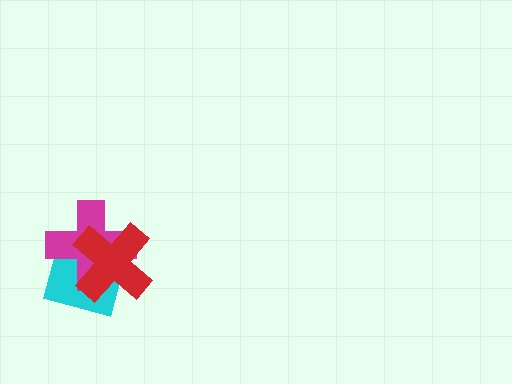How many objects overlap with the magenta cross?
2 objects overlap with the magenta cross.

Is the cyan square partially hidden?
Yes, it is partially covered by another shape.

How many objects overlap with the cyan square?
2 objects overlap with the cyan square.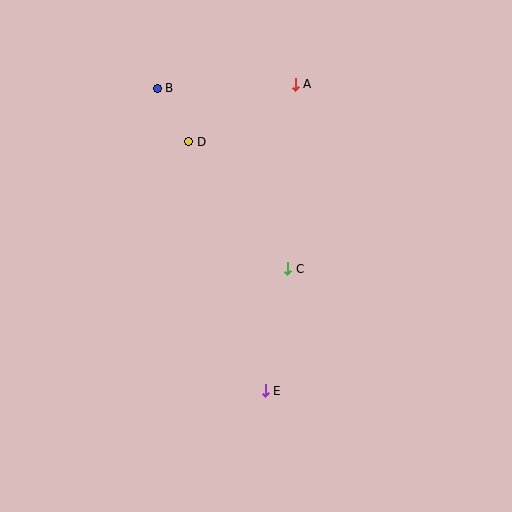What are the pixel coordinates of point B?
Point B is at (157, 88).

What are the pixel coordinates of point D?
Point D is at (189, 142).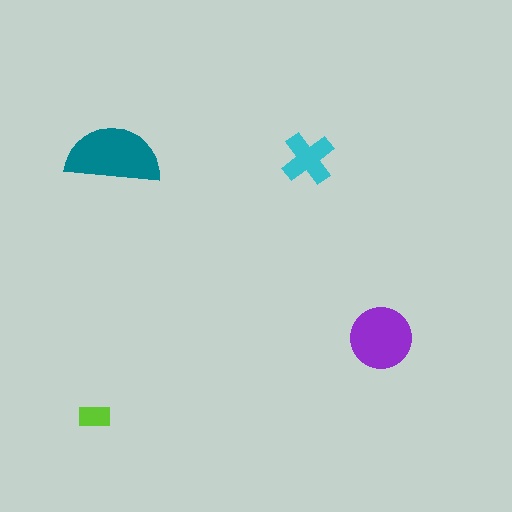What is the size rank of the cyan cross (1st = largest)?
3rd.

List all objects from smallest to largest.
The lime rectangle, the cyan cross, the purple circle, the teal semicircle.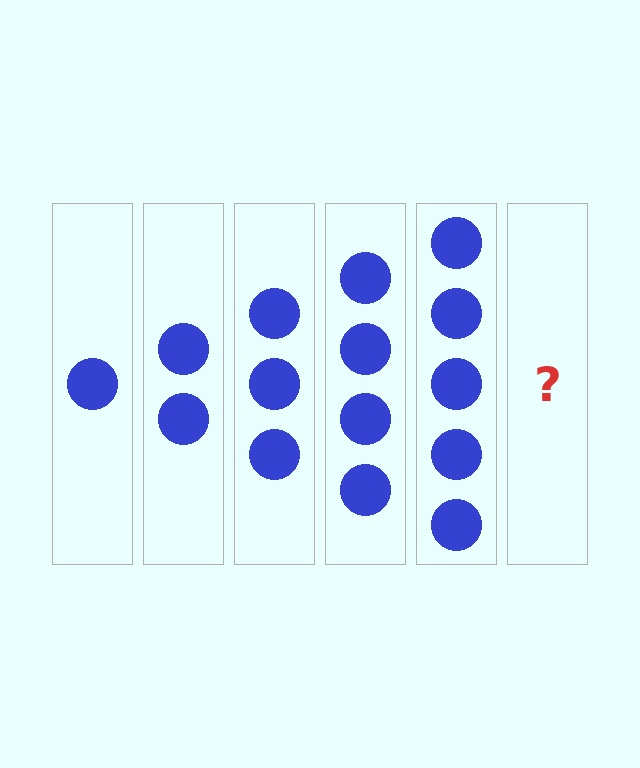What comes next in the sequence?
The next element should be 6 circles.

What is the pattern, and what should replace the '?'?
The pattern is that each step adds one more circle. The '?' should be 6 circles.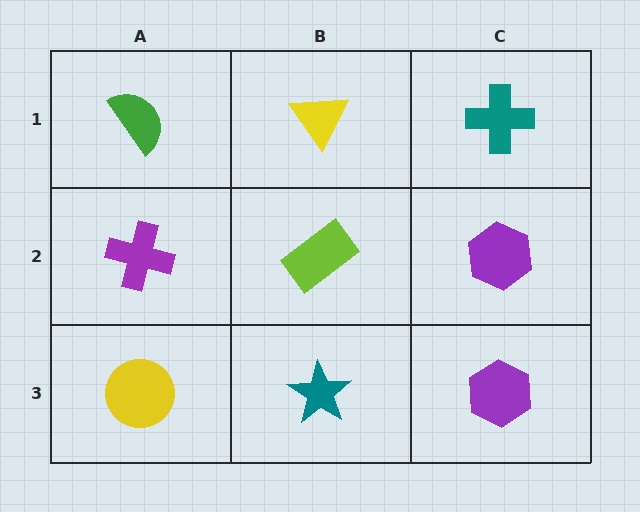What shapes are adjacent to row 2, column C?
A teal cross (row 1, column C), a purple hexagon (row 3, column C), a lime rectangle (row 2, column B).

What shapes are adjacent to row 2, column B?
A yellow triangle (row 1, column B), a teal star (row 3, column B), a purple cross (row 2, column A), a purple hexagon (row 2, column C).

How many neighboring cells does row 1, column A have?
2.